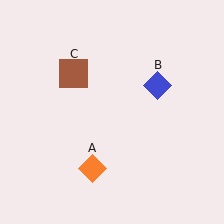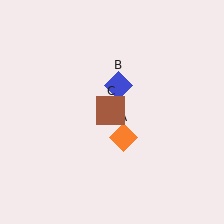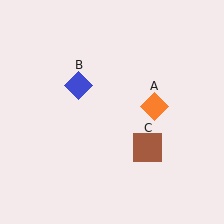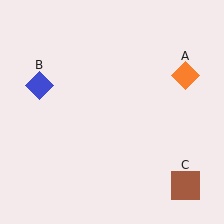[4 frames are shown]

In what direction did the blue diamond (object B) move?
The blue diamond (object B) moved left.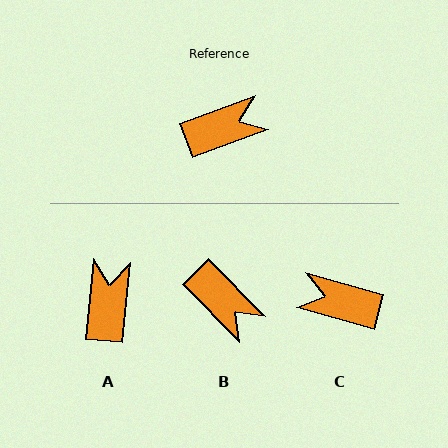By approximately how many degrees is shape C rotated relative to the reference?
Approximately 144 degrees counter-clockwise.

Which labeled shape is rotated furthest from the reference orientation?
C, about 144 degrees away.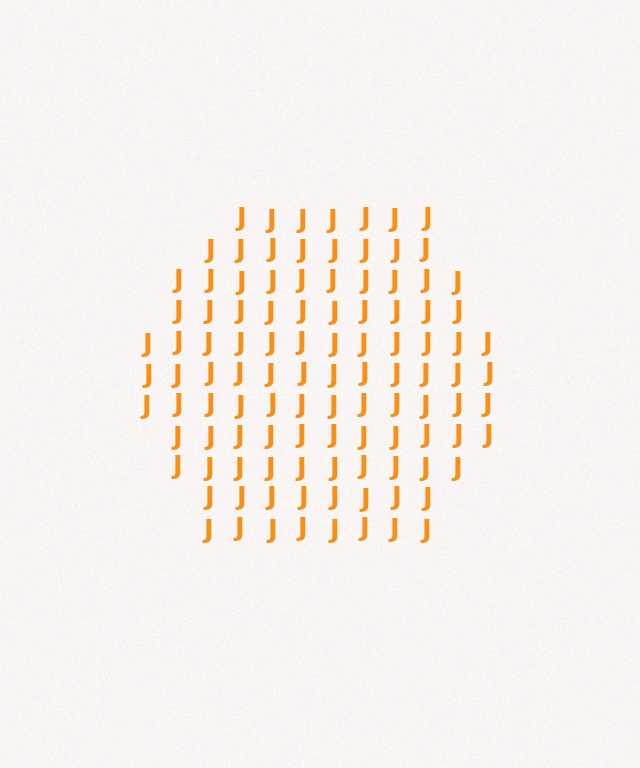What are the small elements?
The small elements are letter J's.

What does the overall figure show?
The overall figure shows a hexagon.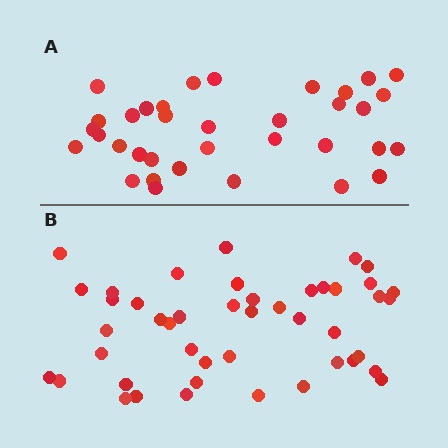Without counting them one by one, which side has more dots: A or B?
Region B (the bottom region) has more dots.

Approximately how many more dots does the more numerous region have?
Region B has roughly 10 or so more dots than region A.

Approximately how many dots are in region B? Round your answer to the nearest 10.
About 40 dots. (The exact count is 45, which rounds to 40.)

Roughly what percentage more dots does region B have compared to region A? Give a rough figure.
About 30% more.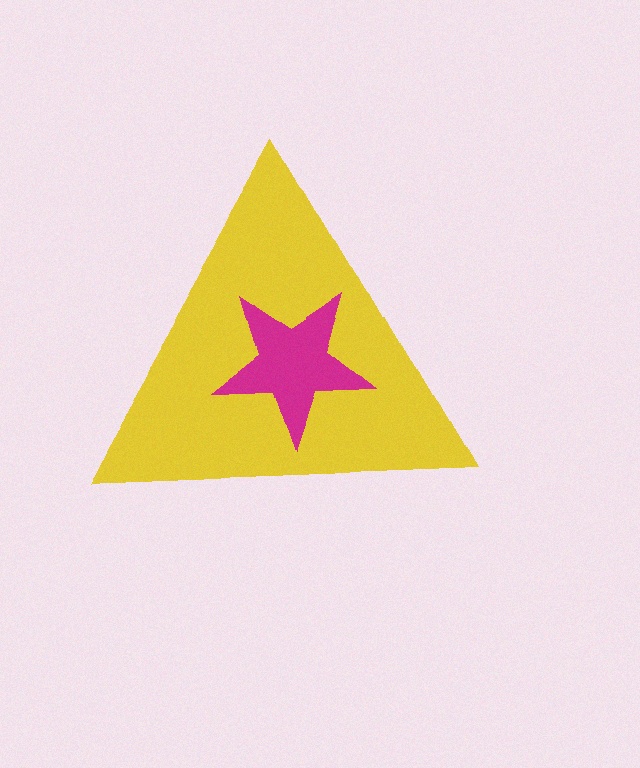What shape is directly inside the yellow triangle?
The magenta star.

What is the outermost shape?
The yellow triangle.